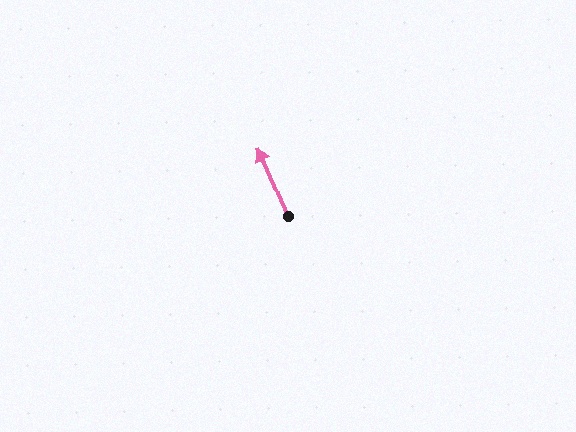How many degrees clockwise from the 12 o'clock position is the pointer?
Approximately 337 degrees.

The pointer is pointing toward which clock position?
Roughly 11 o'clock.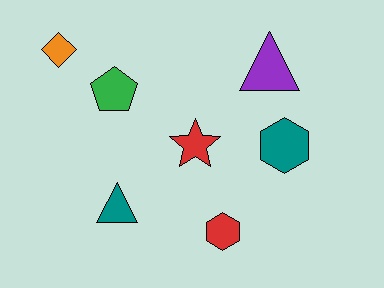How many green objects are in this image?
There is 1 green object.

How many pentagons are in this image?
There is 1 pentagon.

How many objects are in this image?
There are 7 objects.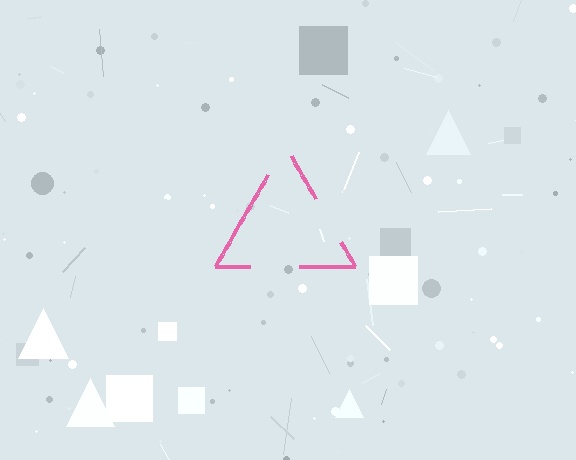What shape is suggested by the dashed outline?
The dashed outline suggests a triangle.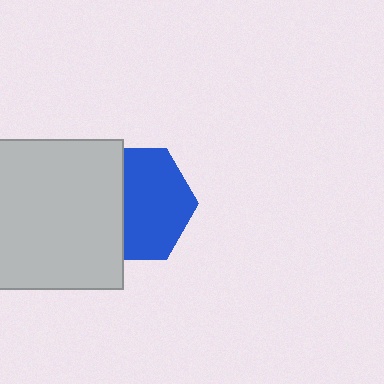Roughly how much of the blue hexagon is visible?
About half of it is visible (roughly 61%).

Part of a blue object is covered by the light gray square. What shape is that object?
It is a hexagon.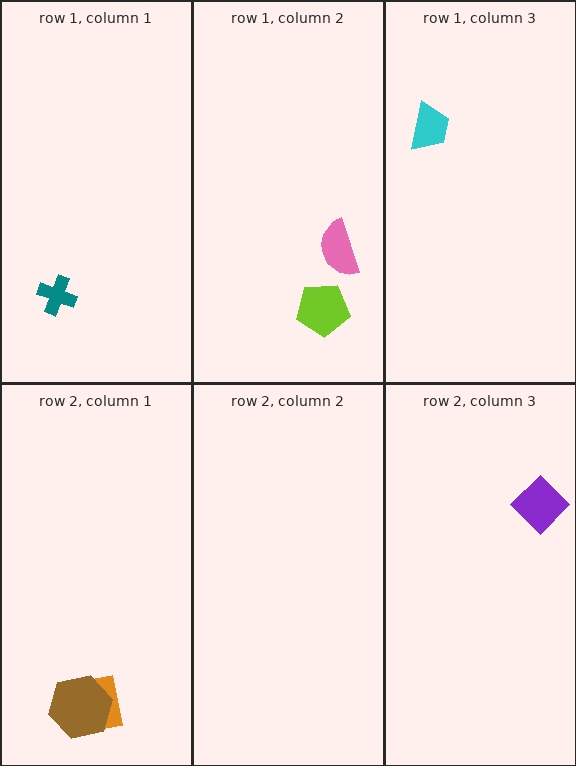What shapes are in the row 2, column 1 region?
The orange square, the brown hexagon.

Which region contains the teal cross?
The row 1, column 1 region.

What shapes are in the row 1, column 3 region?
The cyan trapezoid.